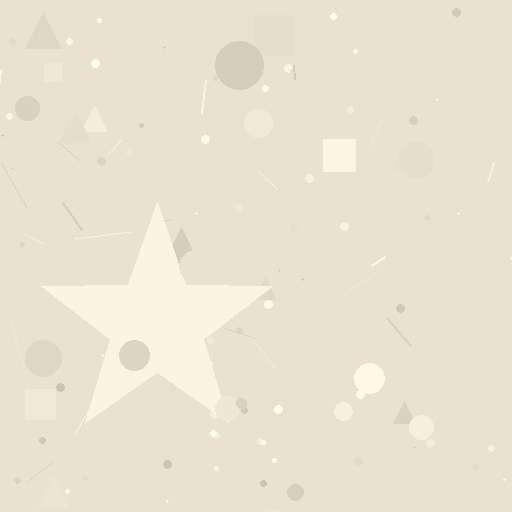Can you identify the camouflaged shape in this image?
The camouflaged shape is a star.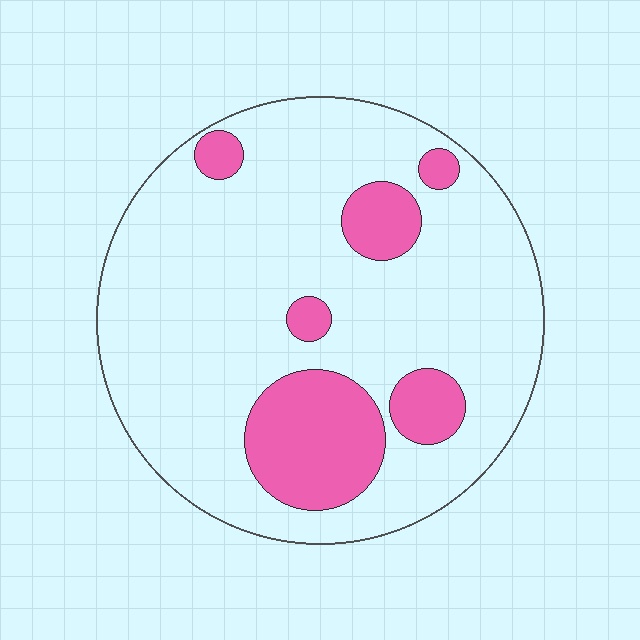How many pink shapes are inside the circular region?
6.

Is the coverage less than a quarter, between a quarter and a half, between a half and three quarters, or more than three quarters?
Less than a quarter.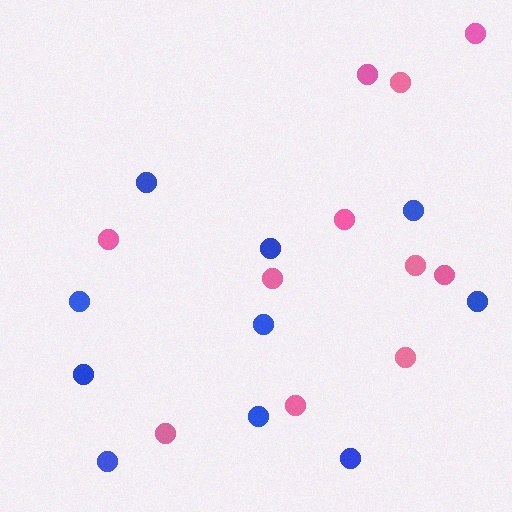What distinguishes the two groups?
There are 2 groups: one group of blue circles (10) and one group of pink circles (11).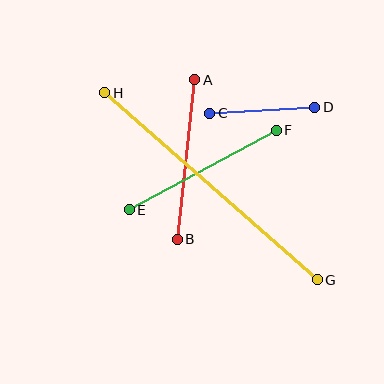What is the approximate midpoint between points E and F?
The midpoint is at approximately (203, 170) pixels.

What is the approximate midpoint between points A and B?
The midpoint is at approximately (186, 159) pixels.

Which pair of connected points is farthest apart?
Points G and H are farthest apart.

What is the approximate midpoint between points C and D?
The midpoint is at approximately (262, 110) pixels.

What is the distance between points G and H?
The distance is approximately 283 pixels.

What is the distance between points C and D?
The distance is approximately 105 pixels.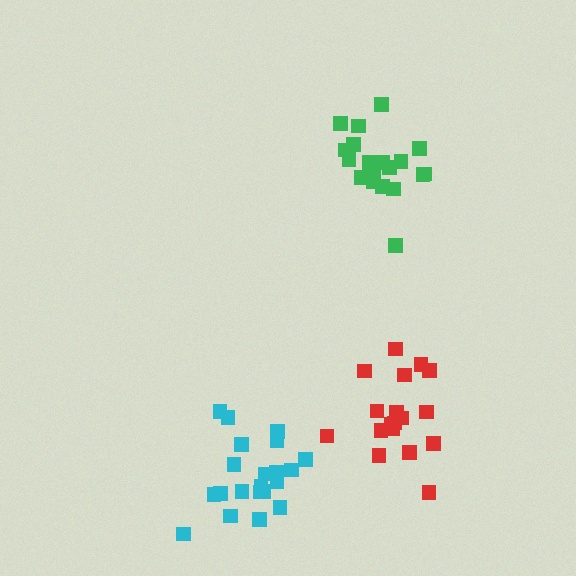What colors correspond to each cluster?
The clusters are colored: cyan, green, red.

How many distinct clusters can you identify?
There are 3 distinct clusters.